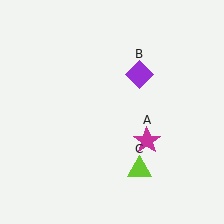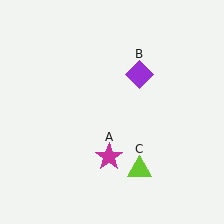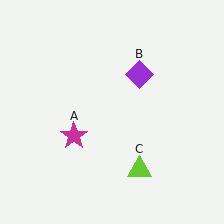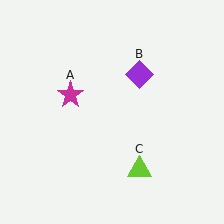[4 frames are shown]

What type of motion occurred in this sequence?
The magenta star (object A) rotated clockwise around the center of the scene.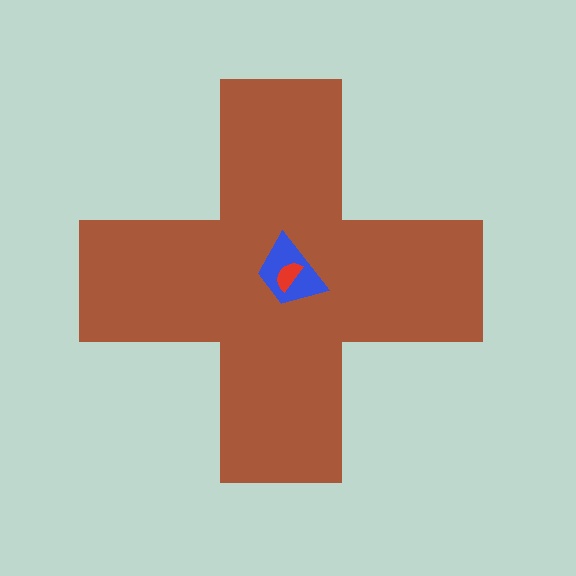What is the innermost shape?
The red semicircle.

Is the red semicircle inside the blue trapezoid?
Yes.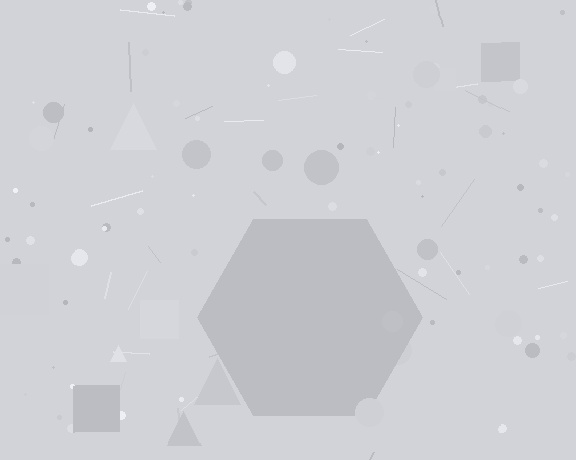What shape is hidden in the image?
A hexagon is hidden in the image.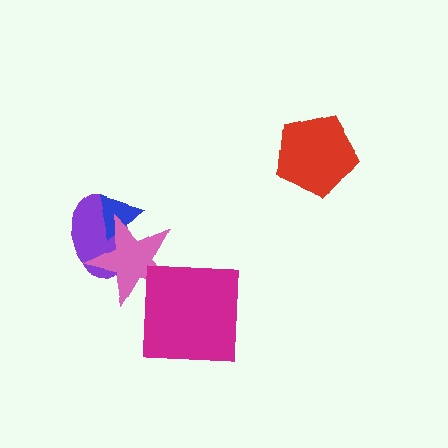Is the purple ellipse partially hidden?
Yes, it is partially covered by another shape.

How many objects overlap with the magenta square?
1 object overlaps with the magenta square.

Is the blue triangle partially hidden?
Yes, it is partially covered by another shape.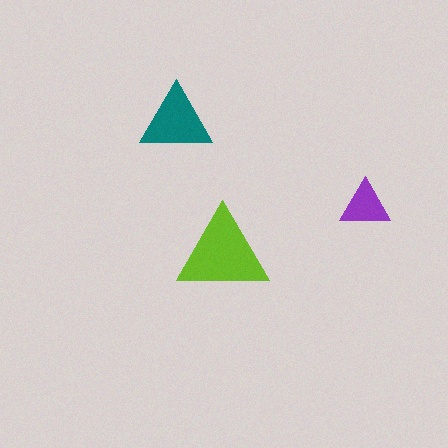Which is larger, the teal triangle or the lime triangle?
The lime one.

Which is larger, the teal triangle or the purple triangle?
The teal one.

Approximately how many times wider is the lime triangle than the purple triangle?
About 2 times wider.